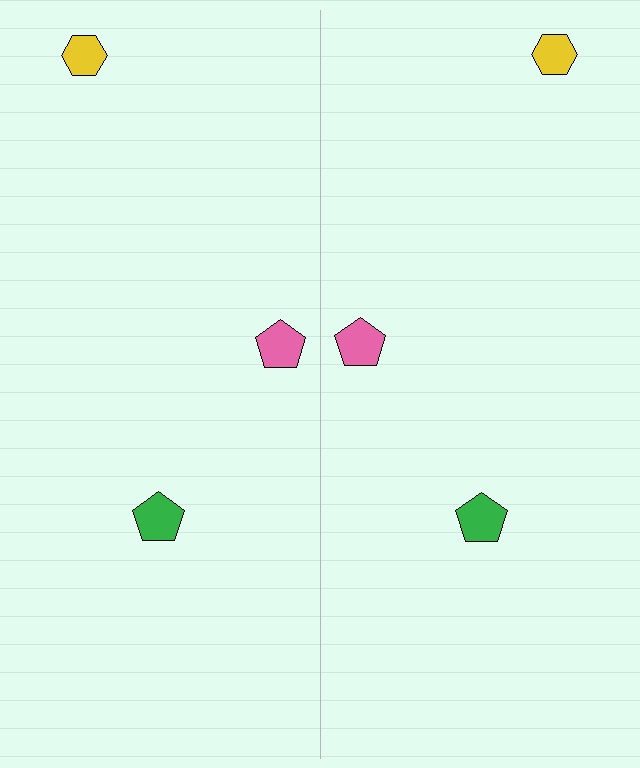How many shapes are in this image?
There are 6 shapes in this image.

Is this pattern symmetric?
Yes, this pattern has bilateral (reflection) symmetry.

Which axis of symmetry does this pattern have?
The pattern has a vertical axis of symmetry running through the center of the image.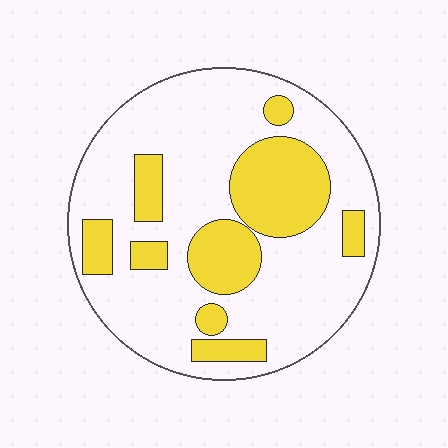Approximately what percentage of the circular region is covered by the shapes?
Approximately 30%.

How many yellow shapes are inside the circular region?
9.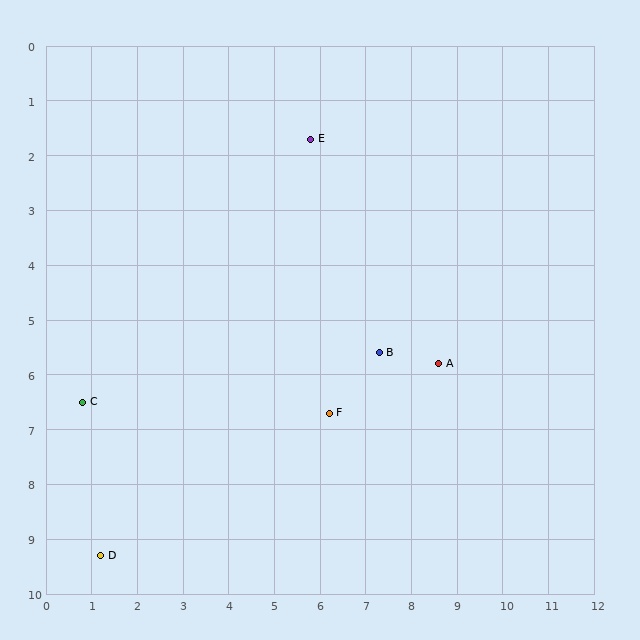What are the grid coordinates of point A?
Point A is at approximately (8.6, 5.8).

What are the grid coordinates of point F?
Point F is at approximately (6.2, 6.7).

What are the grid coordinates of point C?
Point C is at approximately (0.8, 6.5).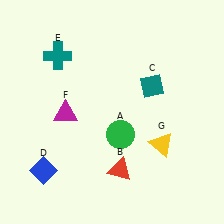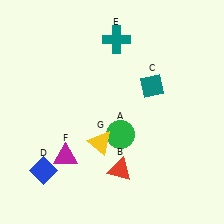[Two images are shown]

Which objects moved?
The objects that moved are: the teal cross (E), the magenta triangle (F), the yellow triangle (G).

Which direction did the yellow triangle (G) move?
The yellow triangle (G) moved left.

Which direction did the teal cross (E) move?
The teal cross (E) moved right.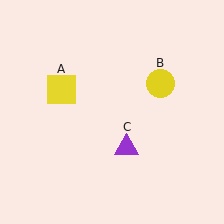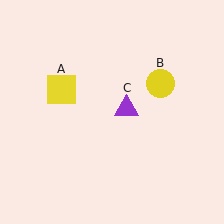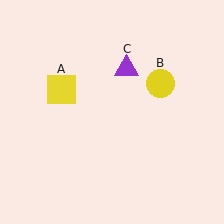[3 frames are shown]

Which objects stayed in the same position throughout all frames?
Yellow square (object A) and yellow circle (object B) remained stationary.